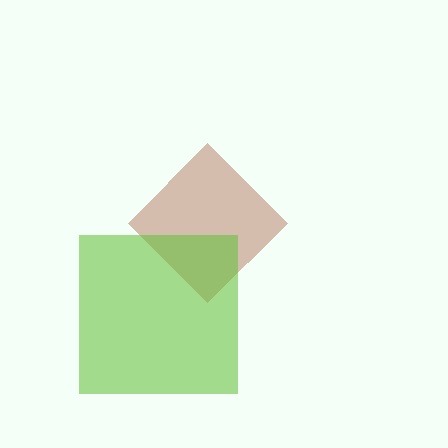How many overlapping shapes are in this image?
There are 2 overlapping shapes in the image.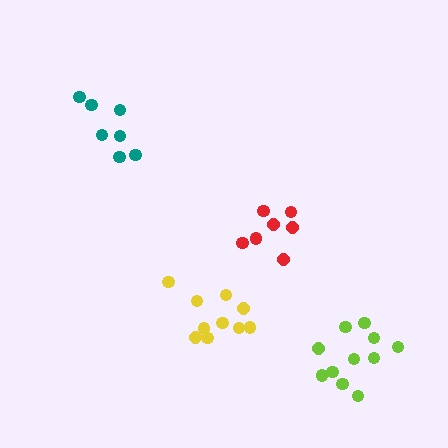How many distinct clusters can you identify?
There are 4 distinct clusters.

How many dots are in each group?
Group 1: 10 dots, Group 2: 11 dots, Group 3: 7 dots, Group 4: 7 dots (35 total).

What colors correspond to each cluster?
The clusters are colored: yellow, lime, teal, red.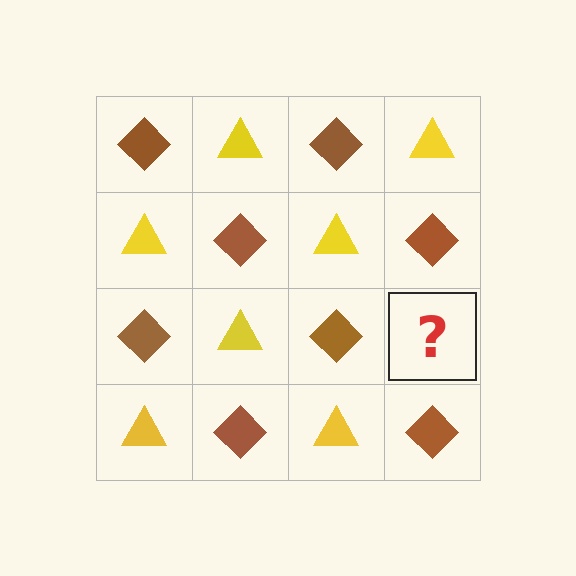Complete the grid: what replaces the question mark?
The question mark should be replaced with a yellow triangle.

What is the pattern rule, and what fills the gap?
The rule is that it alternates brown diamond and yellow triangle in a checkerboard pattern. The gap should be filled with a yellow triangle.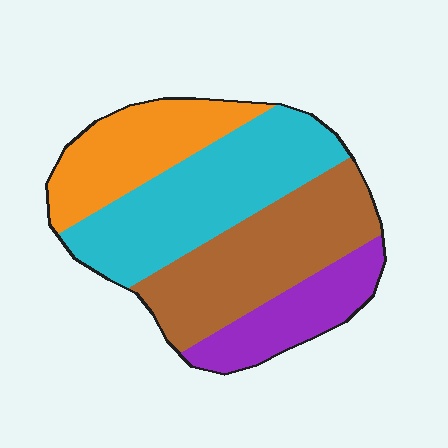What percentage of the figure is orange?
Orange takes up about one fifth (1/5) of the figure.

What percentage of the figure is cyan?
Cyan takes up between a quarter and a half of the figure.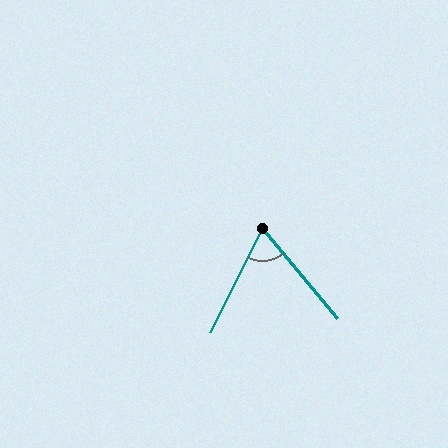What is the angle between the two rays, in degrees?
Approximately 66 degrees.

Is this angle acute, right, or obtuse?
It is acute.